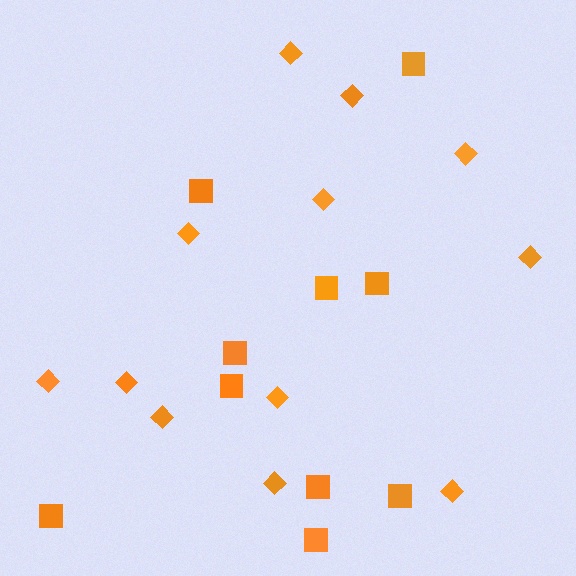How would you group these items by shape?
There are 2 groups: one group of squares (10) and one group of diamonds (12).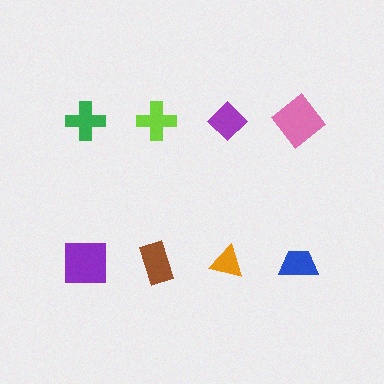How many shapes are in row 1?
4 shapes.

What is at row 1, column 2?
A lime cross.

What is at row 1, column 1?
A green cross.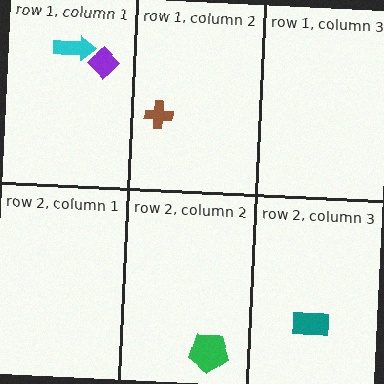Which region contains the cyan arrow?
The row 1, column 1 region.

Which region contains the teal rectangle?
The row 2, column 3 region.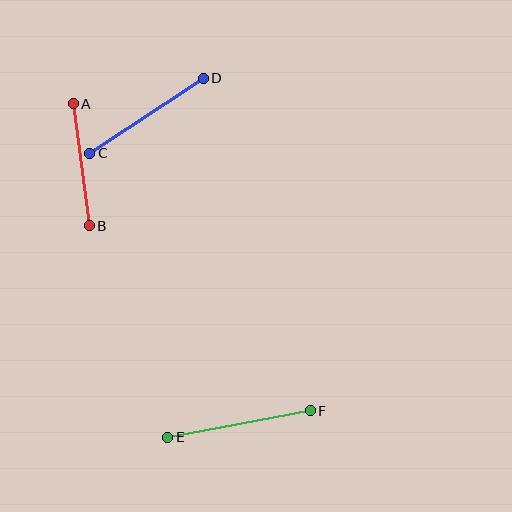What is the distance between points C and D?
The distance is approximately 136 pixels.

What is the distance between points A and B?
The distance is approximately 123 pixels.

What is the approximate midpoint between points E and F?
The midpoint is at approximately (239, 424) pixels.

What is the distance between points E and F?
The distance is approximately 145 pixels.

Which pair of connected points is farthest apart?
Points E and F are farthest apart.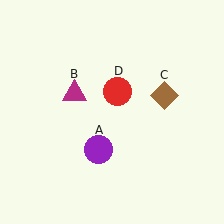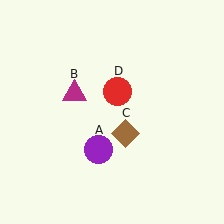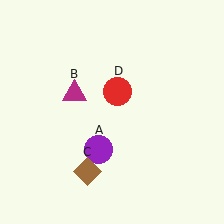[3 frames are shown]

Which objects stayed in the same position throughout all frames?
Purple circle (object A) and magenta triangle (object B) and red circle (object D) remained stationary.